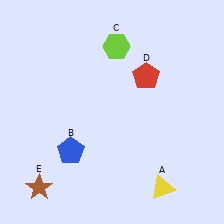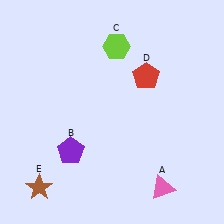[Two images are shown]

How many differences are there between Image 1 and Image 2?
There are 2 differences between the two images.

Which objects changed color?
A changed from yellow to pink. B changed from blue to purple.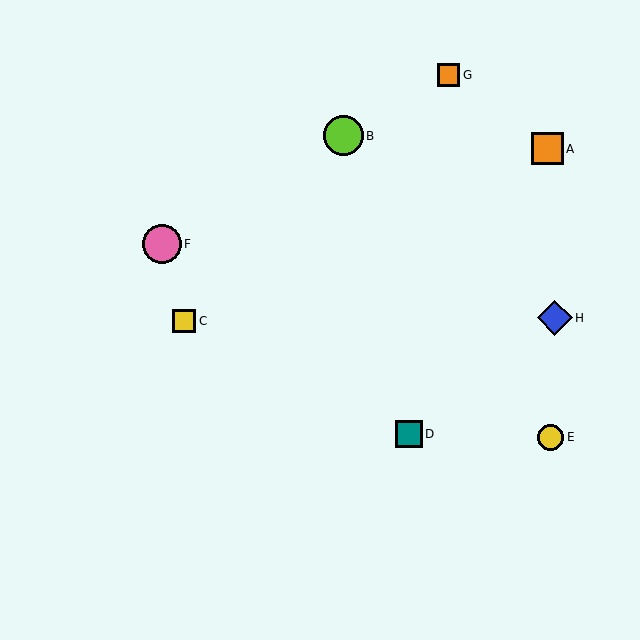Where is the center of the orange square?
The center of the orange square is at (448, 75).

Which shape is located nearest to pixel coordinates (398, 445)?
The teal square (labeled D) at (409, 434) is nearest to that location.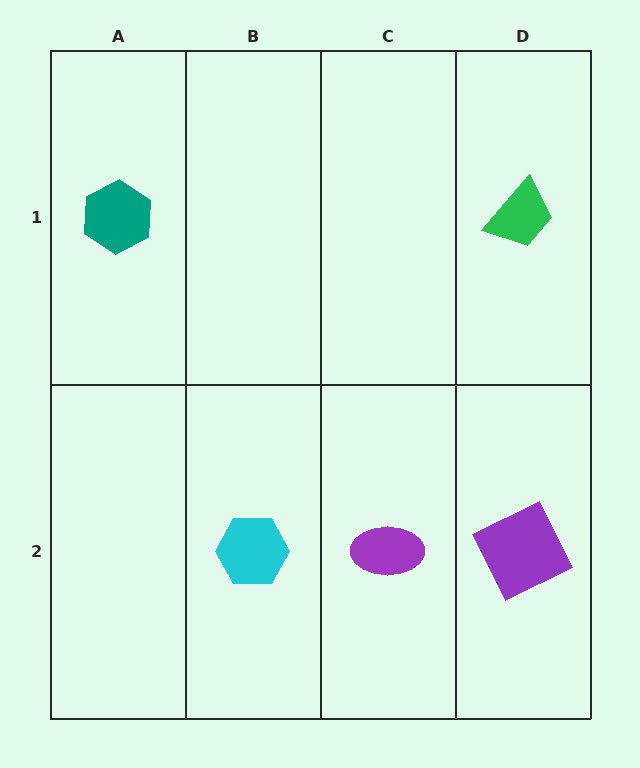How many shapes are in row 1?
2 shapes.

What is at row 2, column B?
A cyan hexagon.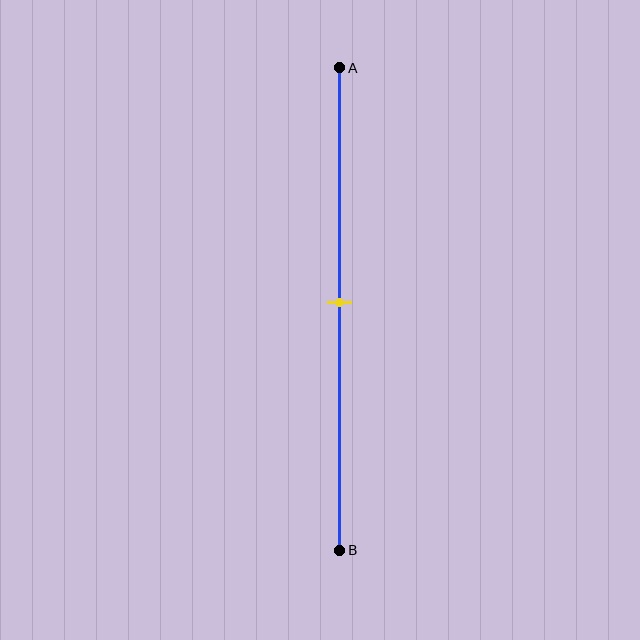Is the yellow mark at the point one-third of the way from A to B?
No, the mark is at about 50% from A, not at the 33% one-third point.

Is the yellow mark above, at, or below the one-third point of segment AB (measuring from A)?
The yellow mark is below the one-third point of segment AB.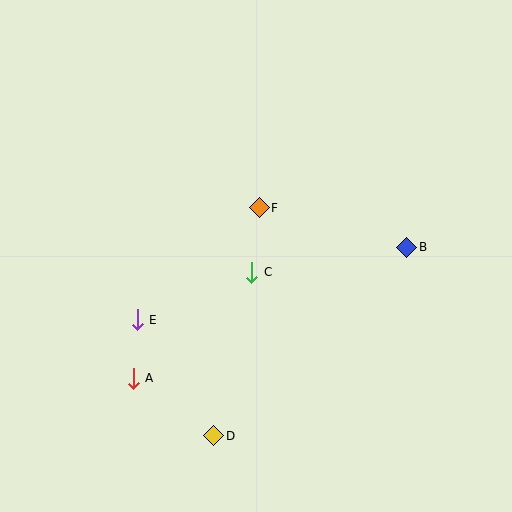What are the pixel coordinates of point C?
Point C is at (252, 272).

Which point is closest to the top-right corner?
Point B is closest to the top-right corner.